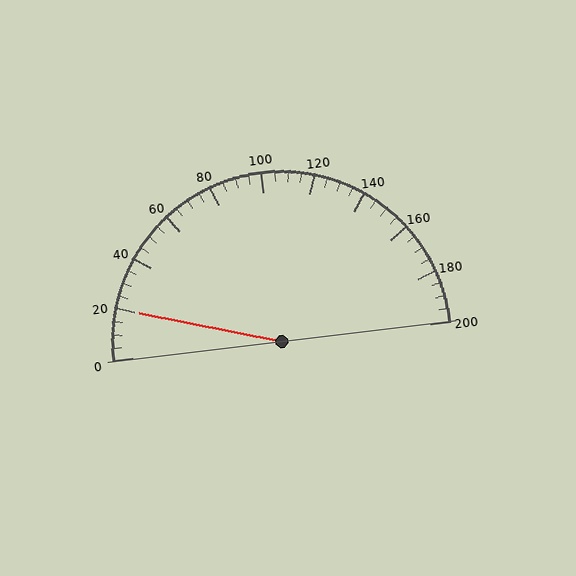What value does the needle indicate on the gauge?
The needle indicates approximately 20.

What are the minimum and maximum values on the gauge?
The gauge ranges from 0 to 200.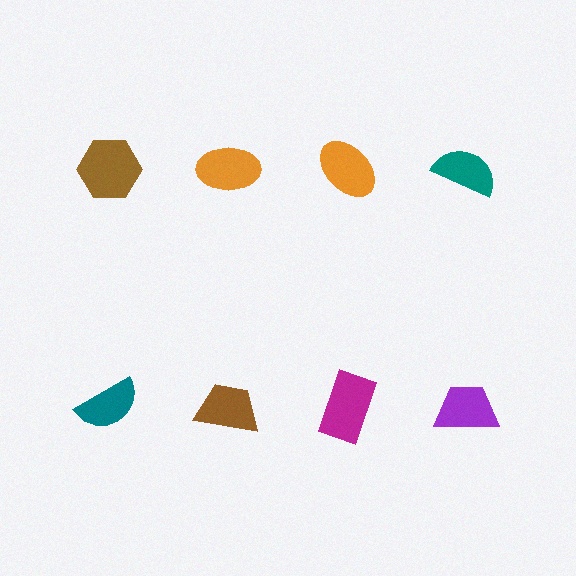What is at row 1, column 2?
An orange ellipse.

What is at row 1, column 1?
A brown hexagon.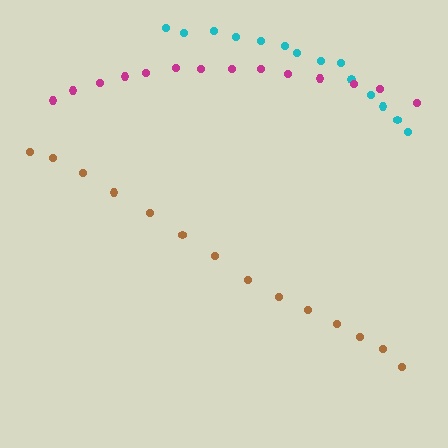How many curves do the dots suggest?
There are 3 distinct paths.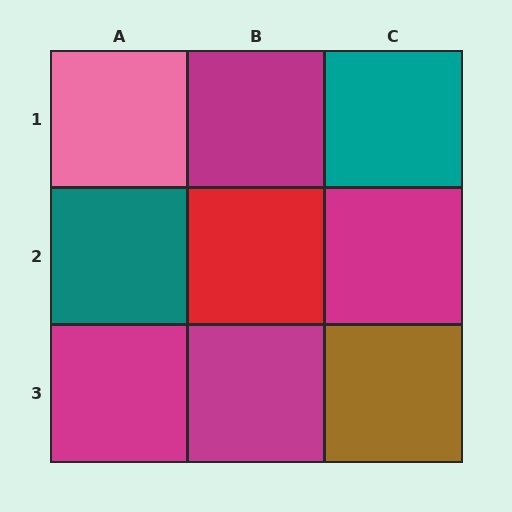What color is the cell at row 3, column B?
Magenta.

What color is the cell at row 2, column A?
Teal.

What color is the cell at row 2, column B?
Red.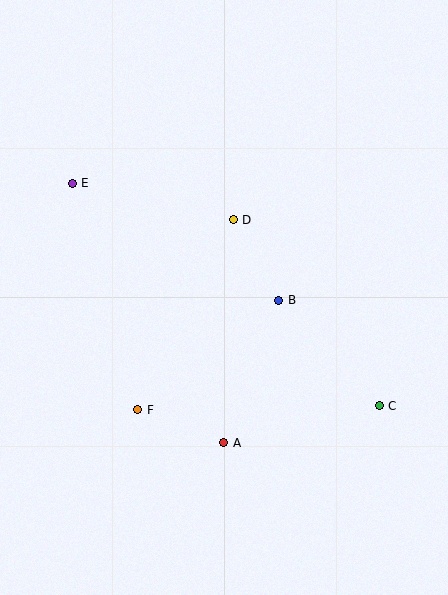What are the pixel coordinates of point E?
Point E is at (72, 183).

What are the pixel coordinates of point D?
Point D is at (233, 220).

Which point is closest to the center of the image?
Point B at (279, 300) is closest to the center.